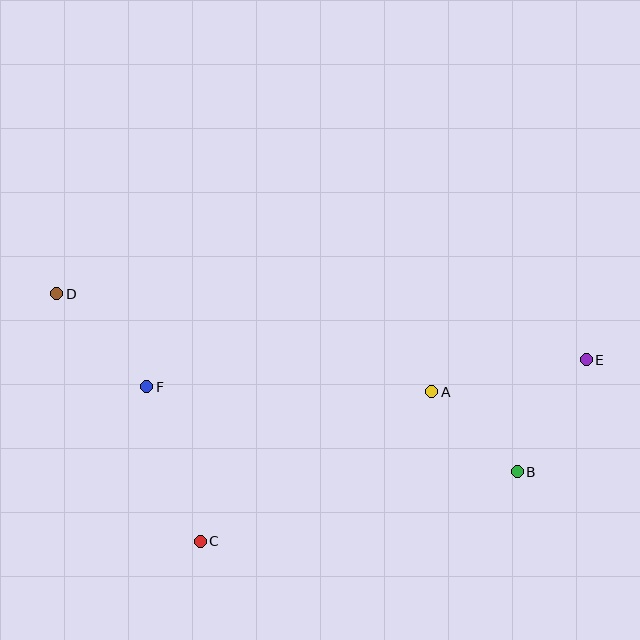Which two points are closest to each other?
Points A and B are closest to each other.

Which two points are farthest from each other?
Points D and E are farthest from each other.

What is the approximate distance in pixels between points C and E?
The distance between C and E is approximately 427 pixels.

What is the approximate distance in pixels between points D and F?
The distance between D and F is approximately 130 pixels.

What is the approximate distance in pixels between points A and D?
The distance between A and D is approximately 388 pixels.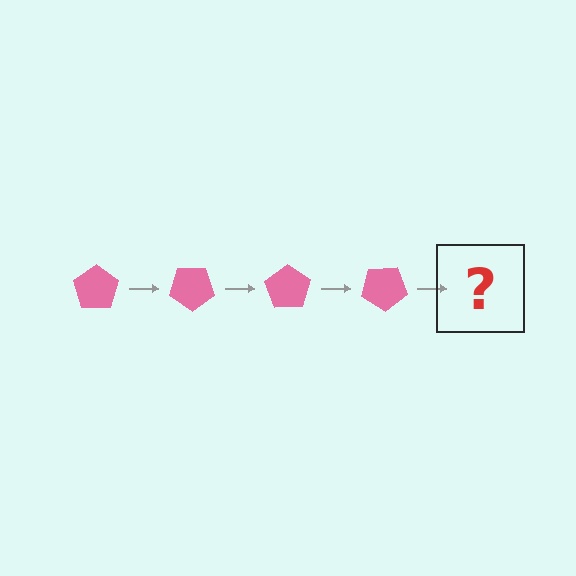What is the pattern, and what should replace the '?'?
The pattern is that the pentagon rotates 35 degrees each step. The '?' should be a pink pentagon rotated 140 degrees.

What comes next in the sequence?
The next element should be a pink pentagon rotated 140 degrees.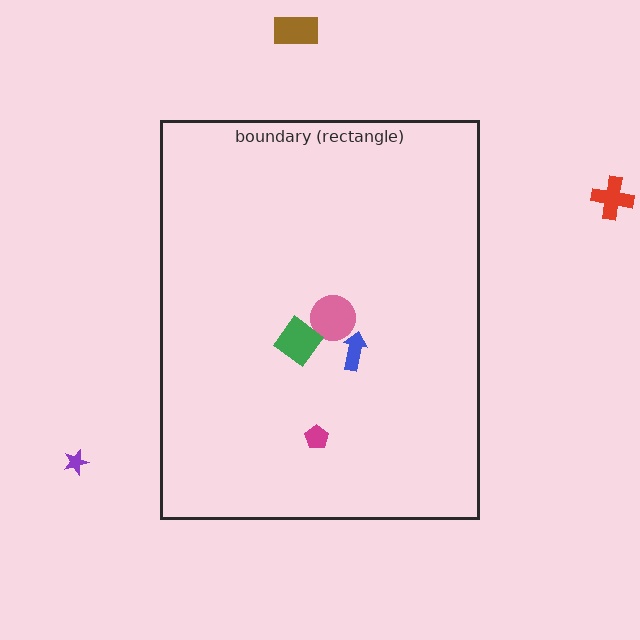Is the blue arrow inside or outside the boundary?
Inside.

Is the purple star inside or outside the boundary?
Outside.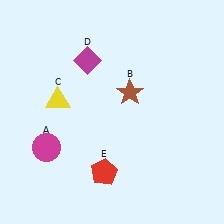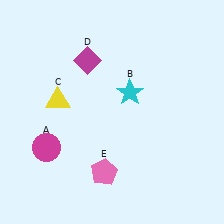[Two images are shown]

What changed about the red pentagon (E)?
In Image 1, E is red. In Image 2, it changed to pink.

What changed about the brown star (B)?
In Image 1, B is brown. In Image 2, it changed to cyan.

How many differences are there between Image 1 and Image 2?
There are 2 differences between the two images.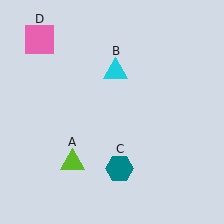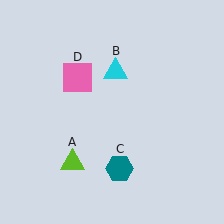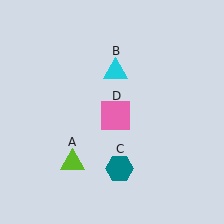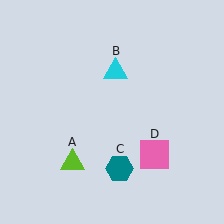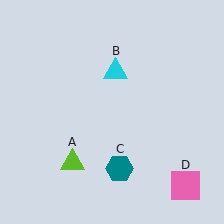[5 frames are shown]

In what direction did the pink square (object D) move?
The pink square (object D) moved down and to the right.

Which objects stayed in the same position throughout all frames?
Lime triangle (object A) and cyan triangle (object B) and teal hexagon (object C) remained stationary.